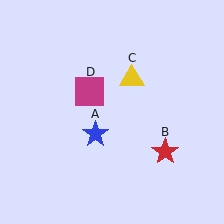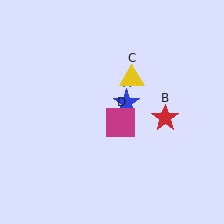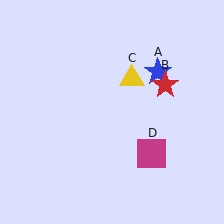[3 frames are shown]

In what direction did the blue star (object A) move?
The blue star (object A) moved up and to the right.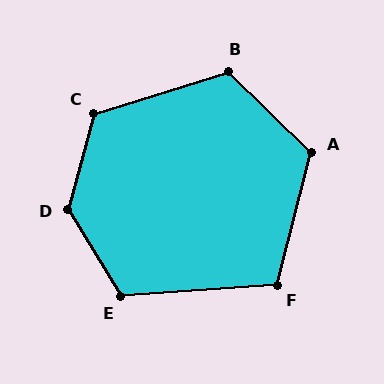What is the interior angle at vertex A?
Approximately 120 degrees (obtuse).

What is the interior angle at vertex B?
Approximately 118 degrees (obtuse).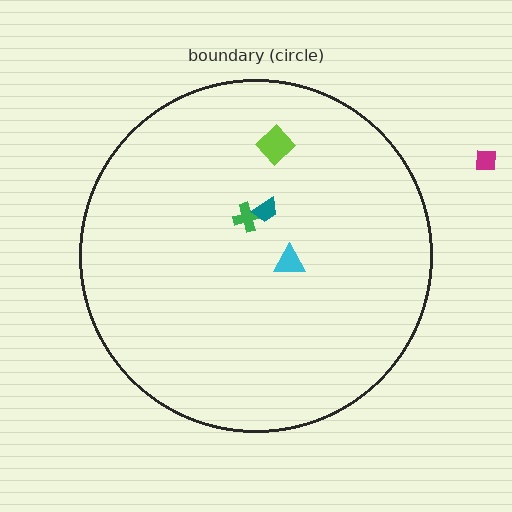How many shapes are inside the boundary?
4 inside, 1 outside.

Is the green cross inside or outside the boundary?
Inside.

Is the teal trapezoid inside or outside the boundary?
Inside.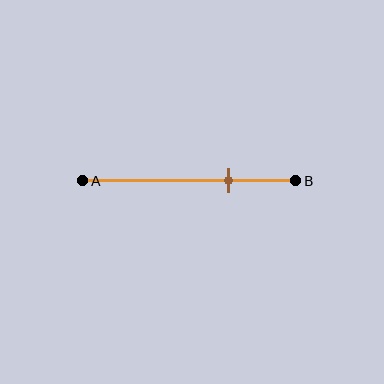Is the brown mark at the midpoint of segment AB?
No, the mark is at about 70% from A, not at the 50% midpoint.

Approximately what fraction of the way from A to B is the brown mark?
The brown mark is approximately 70% of the way from A to B.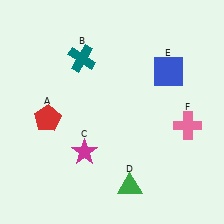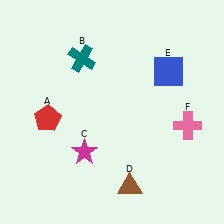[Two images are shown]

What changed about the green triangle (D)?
In Image 1, D is green. In Image 2, it changed to brown.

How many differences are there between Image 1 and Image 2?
There is 1 difference between the two images.